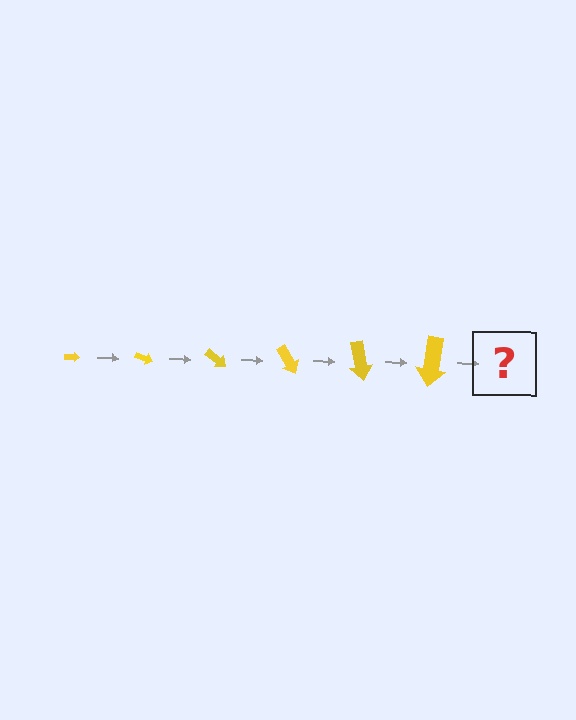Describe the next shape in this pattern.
It should be an arrow, larger than the previous one and rotated 120 degrees from the start.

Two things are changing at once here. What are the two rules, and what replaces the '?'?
The two rules are that the arrow grows larger each step and it rotates 20 degrees each step. The '?' should be an arrow, larger than the previous one and rotated 120 degrees from the start.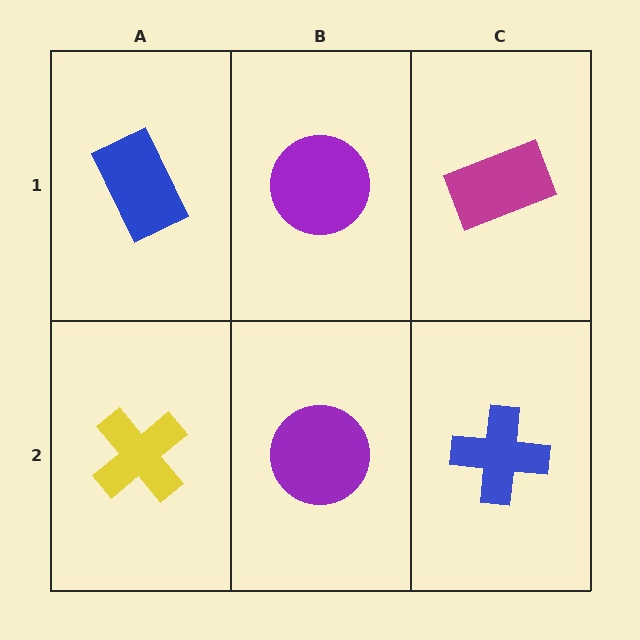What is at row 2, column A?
A yellow cross.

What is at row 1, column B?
A purple circle.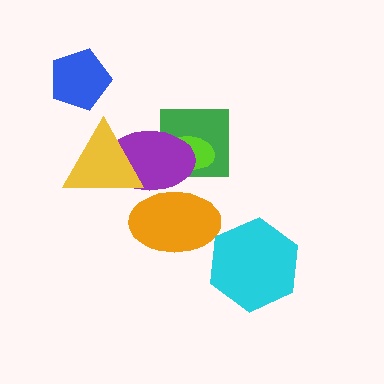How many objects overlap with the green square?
2 objects overlap with the green square.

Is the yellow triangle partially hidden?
No, no other shape covers it.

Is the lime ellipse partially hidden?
Yes, it is partially covered by another shape.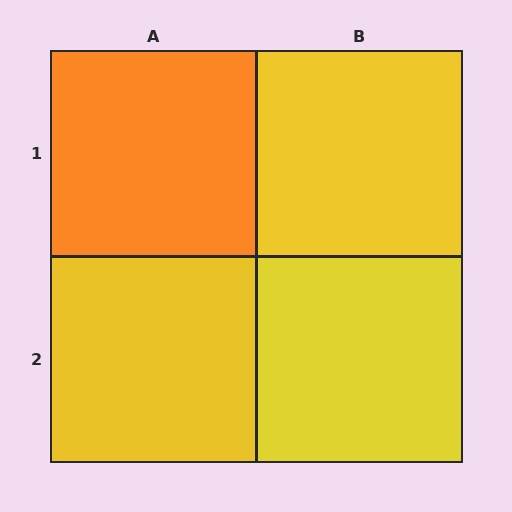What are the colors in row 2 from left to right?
Yellow, yellow.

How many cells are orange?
1 cell is orange.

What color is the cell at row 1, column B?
Yellow.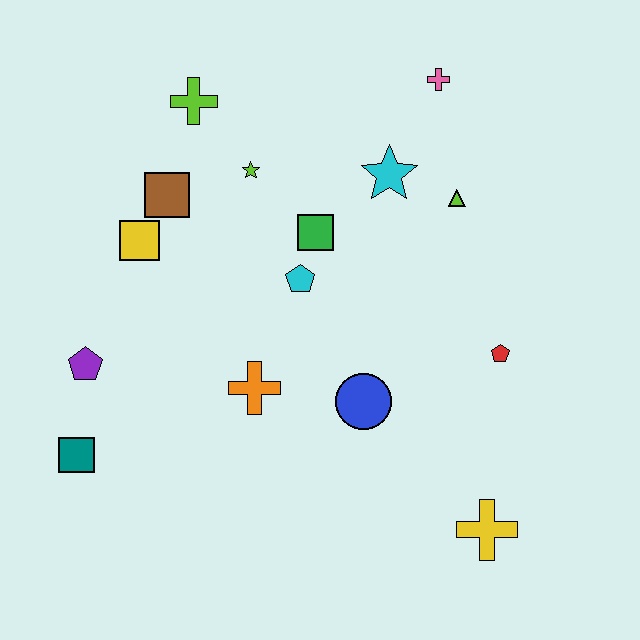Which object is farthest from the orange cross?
The pink cross is farthest from the orange cross.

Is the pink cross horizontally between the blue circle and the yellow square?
No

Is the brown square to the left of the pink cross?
Yes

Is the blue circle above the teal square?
Yes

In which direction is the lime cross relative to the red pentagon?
The lime cross is to the left of the red pentagon.